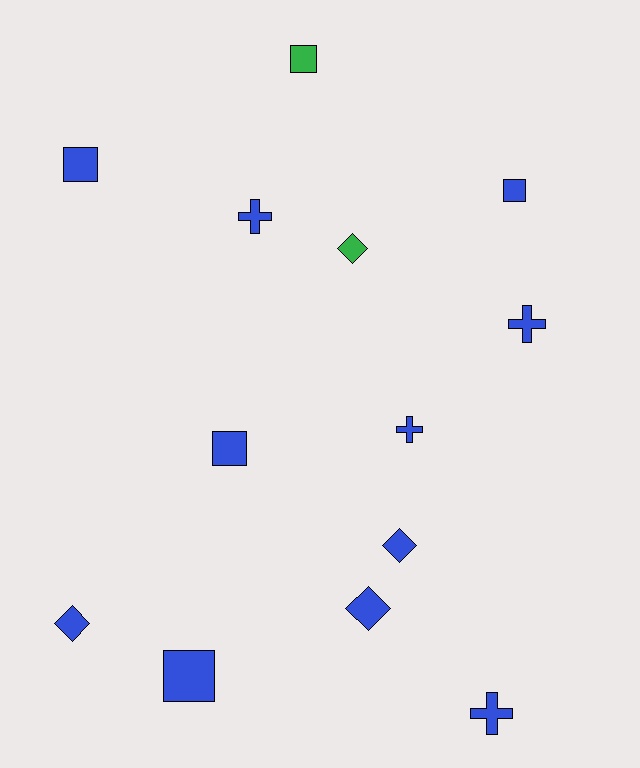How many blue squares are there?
There are 4 blue squares.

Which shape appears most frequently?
Square, with 5 objects.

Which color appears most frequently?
Blue, with 11 objects.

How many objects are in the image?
There are 13 objects.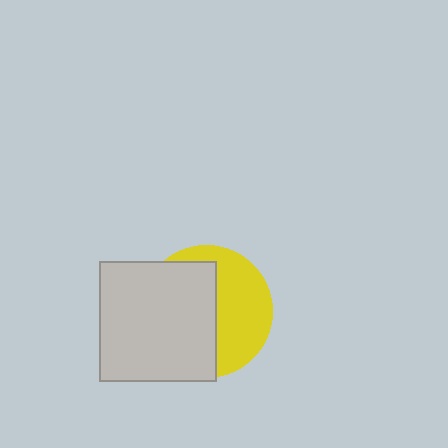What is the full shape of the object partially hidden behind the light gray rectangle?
The partially hidden object is a yellow circle.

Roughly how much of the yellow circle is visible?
A small part of it is visible (roughly 44%).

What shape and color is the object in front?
The object in front is a light gray rectangle.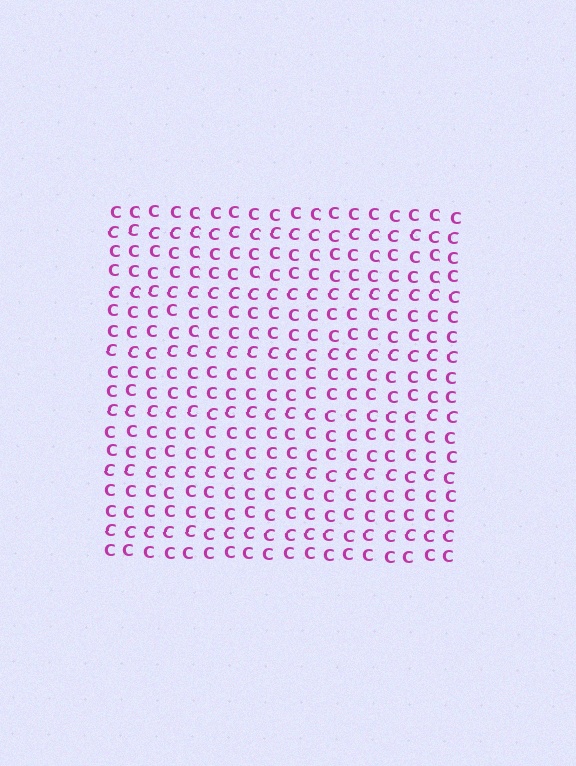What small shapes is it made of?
It is made of small letter C's.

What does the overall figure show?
The overall figure shows a square.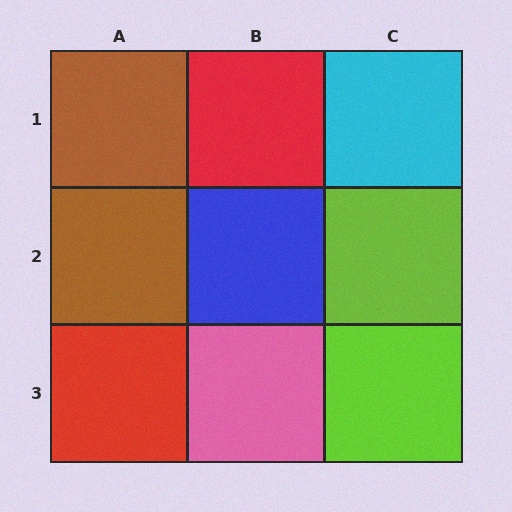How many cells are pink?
1 cell is pink.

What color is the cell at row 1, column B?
Red.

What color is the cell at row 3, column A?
Red.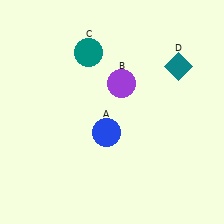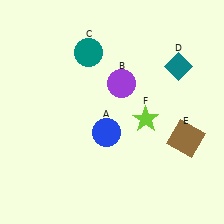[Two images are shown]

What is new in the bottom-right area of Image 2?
A brown square (E) was added in the bottom-right area of Image 2.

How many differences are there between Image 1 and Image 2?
There are 2 differences between the two images.